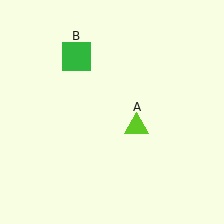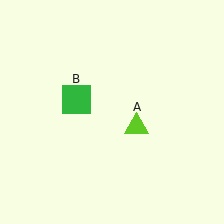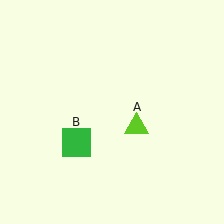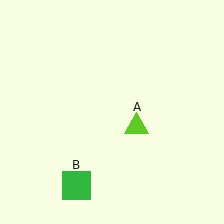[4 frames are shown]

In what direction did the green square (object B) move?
The green square (object B) moved down.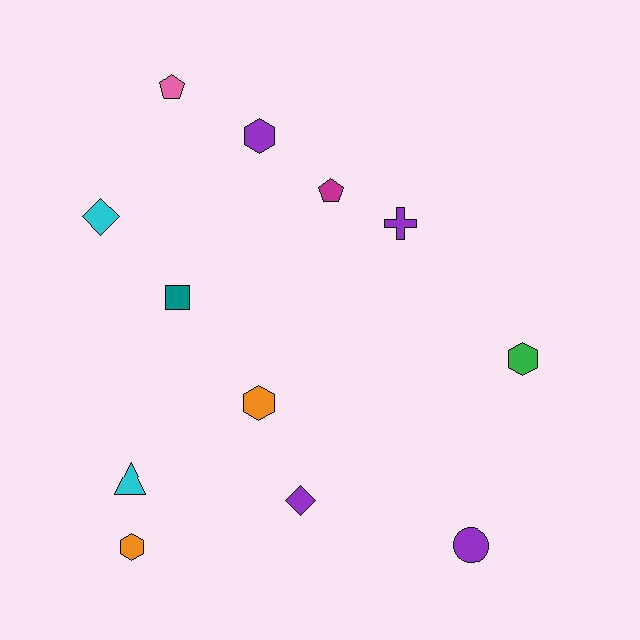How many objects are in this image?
There are 12 objects.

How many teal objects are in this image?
There is 1 teal object.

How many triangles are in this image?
There is 1 triangle.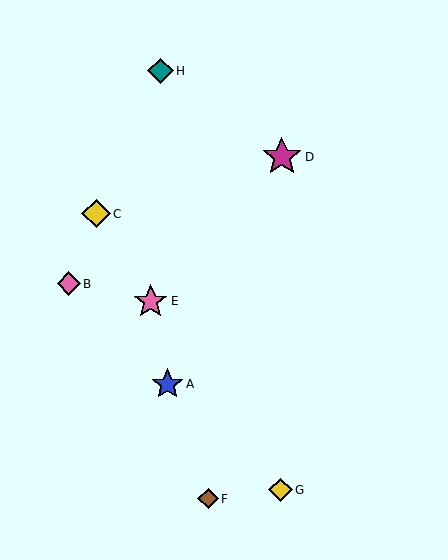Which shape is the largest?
The magenta star (labeled D) is the largest.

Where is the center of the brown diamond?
The center of the brown diamond is at (208, 499).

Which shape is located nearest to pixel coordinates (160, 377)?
The blue star (labeled A) at (168, 384) is nearest to that location.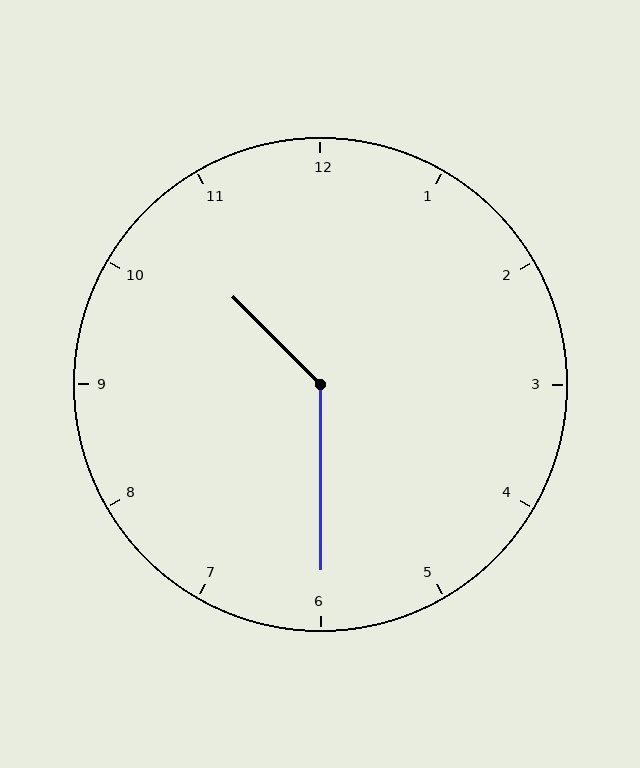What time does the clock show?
10:30.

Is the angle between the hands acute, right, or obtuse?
It is obtuse.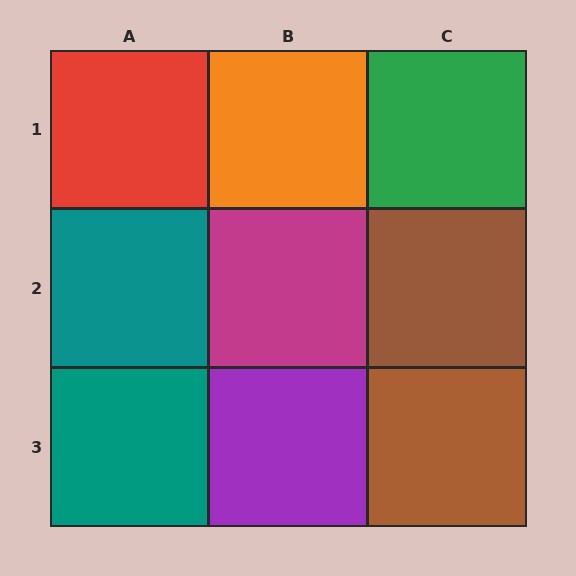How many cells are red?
1 cell is red.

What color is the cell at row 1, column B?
Orange.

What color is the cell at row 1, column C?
Green.